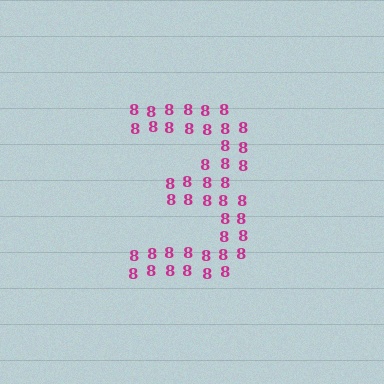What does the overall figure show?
The overall figure shows the digit 3.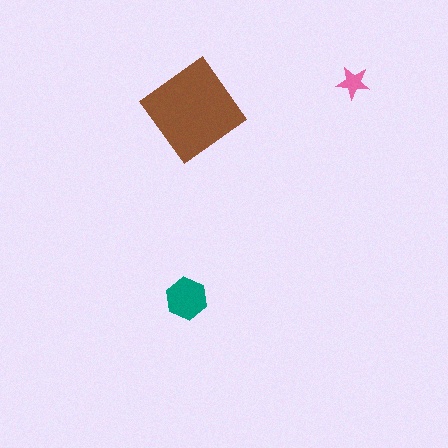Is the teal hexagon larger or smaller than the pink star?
Larger.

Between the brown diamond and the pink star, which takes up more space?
The brown diamond.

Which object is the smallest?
The pink star.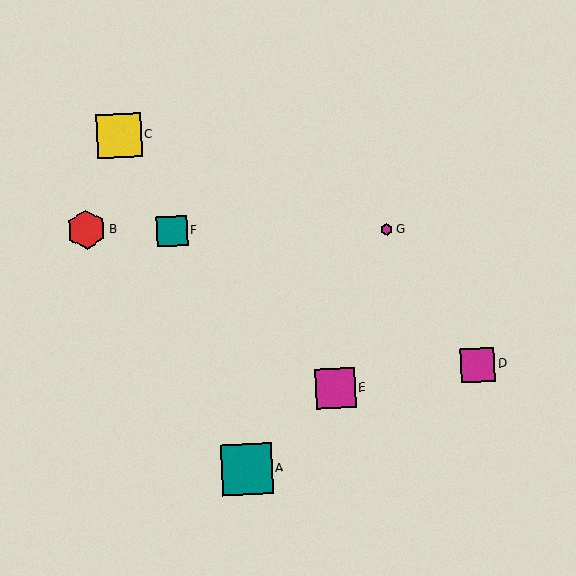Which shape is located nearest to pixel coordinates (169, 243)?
The teal square (labeled F) at (172, 231) is nearest to that location.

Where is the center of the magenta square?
The center of the magenta square is at (335, 389).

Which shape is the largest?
The teal square (labeled A) is the largest.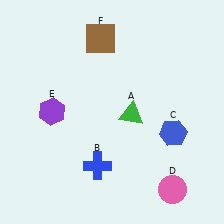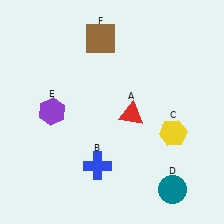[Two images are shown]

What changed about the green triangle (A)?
In Image 1, A is green. In Image 2, it changed to red.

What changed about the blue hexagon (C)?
In Image 1, C is blue. In Image 2, it changed to yellow.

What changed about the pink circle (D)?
In Image 1, D is pink. In Image 2, it changed to teal.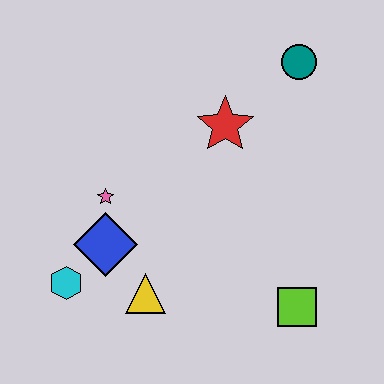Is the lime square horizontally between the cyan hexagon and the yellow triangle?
No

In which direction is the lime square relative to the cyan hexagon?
The lime square is to the right of the cyan hexagon.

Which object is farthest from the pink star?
The teal circle is farthest from the pink star.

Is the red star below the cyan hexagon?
No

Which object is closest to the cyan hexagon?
The blue diamond is closest to the cyan hexagon.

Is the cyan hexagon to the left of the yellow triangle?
Yes